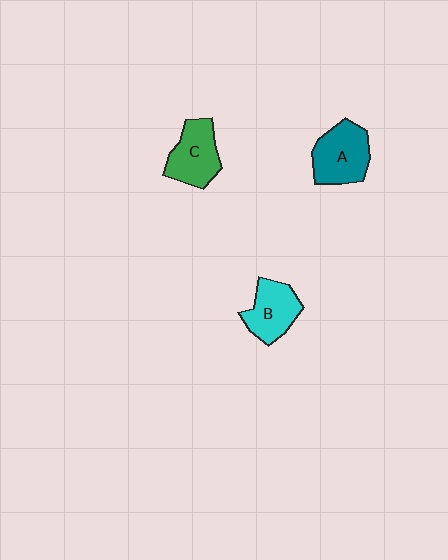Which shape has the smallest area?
Shape B (cyan).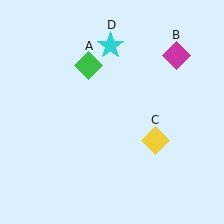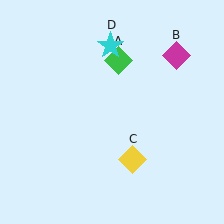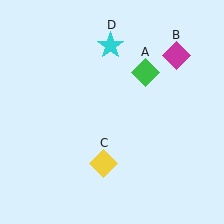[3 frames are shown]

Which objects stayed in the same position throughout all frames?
Magenta diamond (object B) and cyan star (object D) remained stationary.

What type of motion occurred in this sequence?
The green diamond (object A), yellow diamond (object C) rotated clockwise around the center of the scene.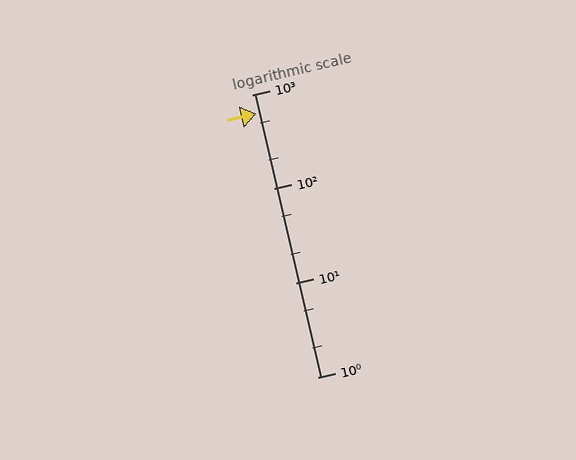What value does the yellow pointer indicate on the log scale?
The pointer indicates approximately 630.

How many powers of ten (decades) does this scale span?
The scale spans 3 decades, from 1 to 1000.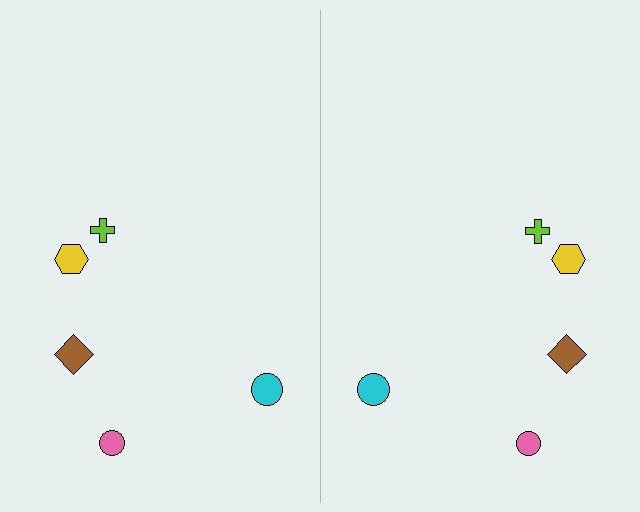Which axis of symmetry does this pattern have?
The pattern has a vertical axis of symmetry running through the center of the image.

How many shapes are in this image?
There are 10 shapes in this image.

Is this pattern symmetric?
Yes, this pattern has bilateral (reflection) symmetry.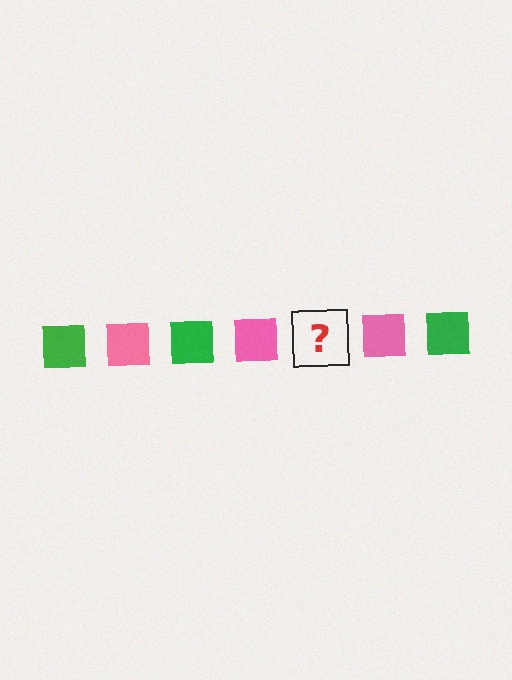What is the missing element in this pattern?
The missing element is a green square.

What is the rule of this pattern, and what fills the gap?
The rule is that the pattern cycles through green, pink squares. The gap should be filled with a green square.